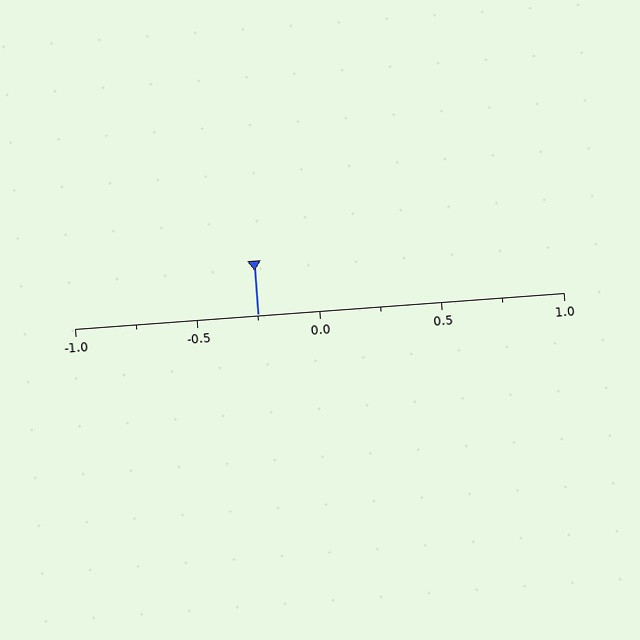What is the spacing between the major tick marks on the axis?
The major ticks are spaced 0.5 apart.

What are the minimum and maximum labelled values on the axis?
The axis runs from -1.0 to 1.0.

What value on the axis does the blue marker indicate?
The marker indicates approximately -0.25.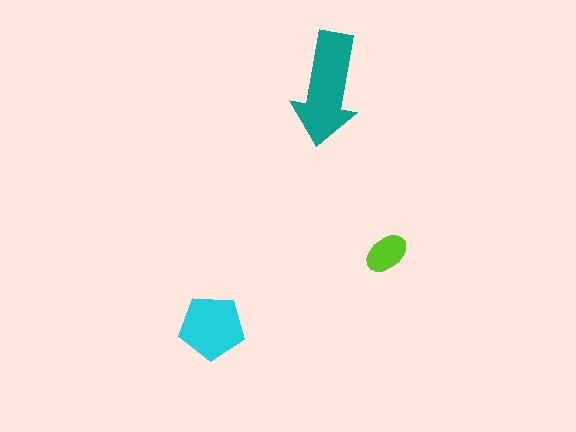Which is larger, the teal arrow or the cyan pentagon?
The teal arrow.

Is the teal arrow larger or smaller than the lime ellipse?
Larger.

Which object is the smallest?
The lime ellipse.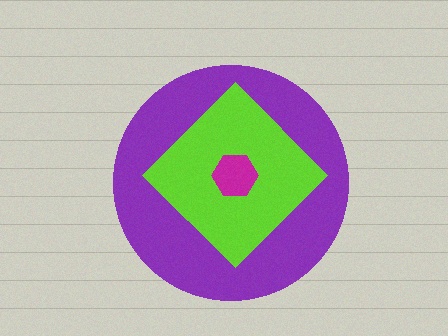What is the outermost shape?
The purple circle.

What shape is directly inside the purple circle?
The lime diamond.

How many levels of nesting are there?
3.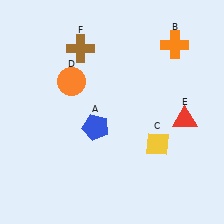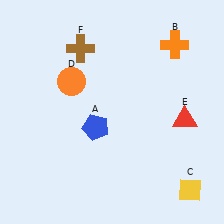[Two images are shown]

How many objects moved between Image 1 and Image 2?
1 object moved between the two images.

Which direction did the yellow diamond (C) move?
The yellow diamond (C) moved down.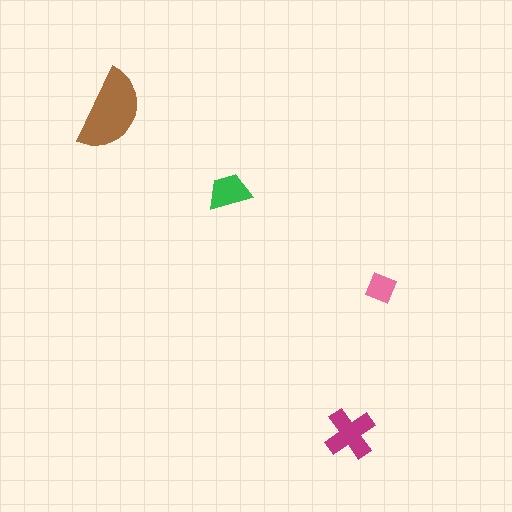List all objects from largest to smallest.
The brown semicircle, the magenta cross, the green trapezoid, the pink diamond.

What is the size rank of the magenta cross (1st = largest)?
2nd.